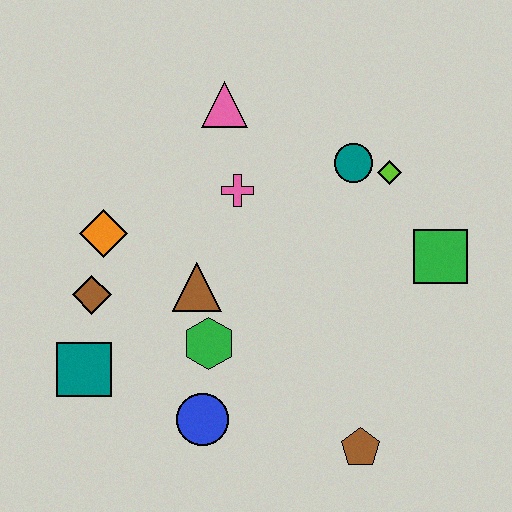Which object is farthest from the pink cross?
The brown pentagon is farthest from the pink cross.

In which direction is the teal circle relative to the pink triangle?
The teal circle is to the right of the pink triangle.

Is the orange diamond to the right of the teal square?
Yes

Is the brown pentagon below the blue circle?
Yes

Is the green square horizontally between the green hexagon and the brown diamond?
No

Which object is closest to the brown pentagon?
The blue circle is closest to the brown pentagon.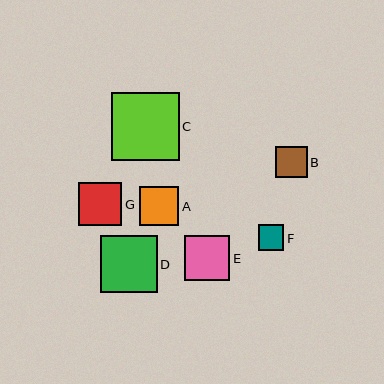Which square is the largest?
Square C is the largest with a size of approximately 67 pixels.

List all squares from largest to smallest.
From largest to smallest: C, D, E, G, A, B, F.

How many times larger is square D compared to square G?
Square D is approximately 1.3 times the size of square G.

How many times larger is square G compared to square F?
Square G is approximately 1.7 times the size of square F.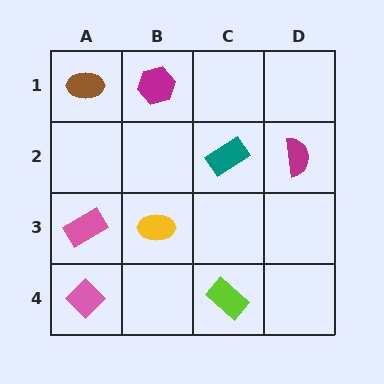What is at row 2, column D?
A magenta semicircle.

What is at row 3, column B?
A yellow ellipse.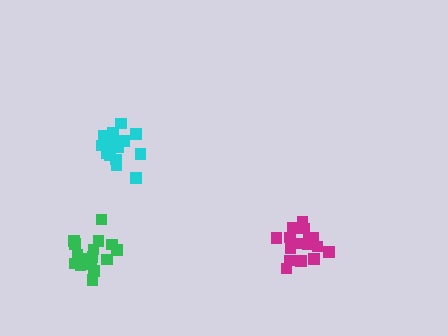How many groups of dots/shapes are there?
There are 3 groups.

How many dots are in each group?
Group 1: 17 dots, Group 2: 16 dots, Group 3: 19 dots (52 total).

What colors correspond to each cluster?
The clusters are colored: cyan, magenta, green.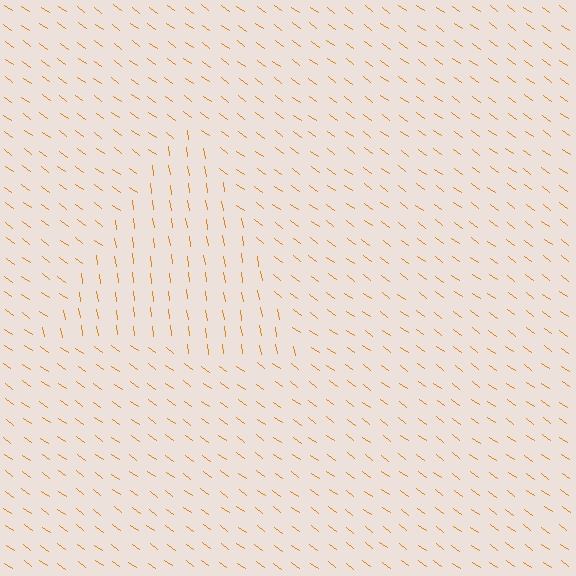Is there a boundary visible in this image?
Yes, there is a texture boundary formed by a change in line orientation.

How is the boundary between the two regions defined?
The boundary is defined purely by a change in line orientation (approximately 45 degrees difference). All lines are the same color and thickness.